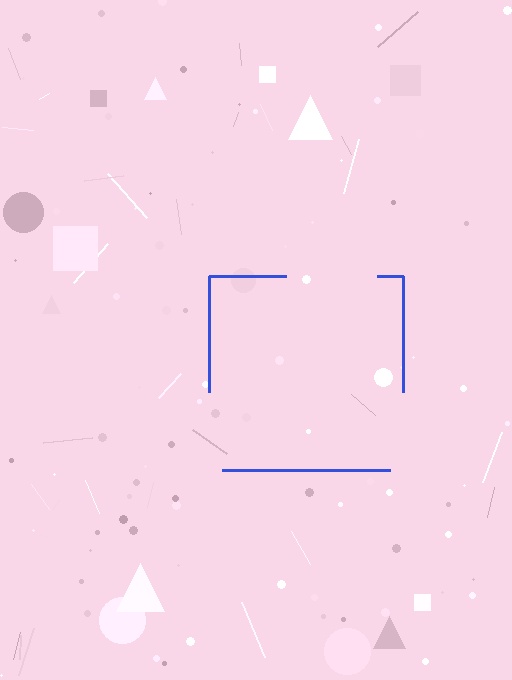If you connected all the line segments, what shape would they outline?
They would outline a square.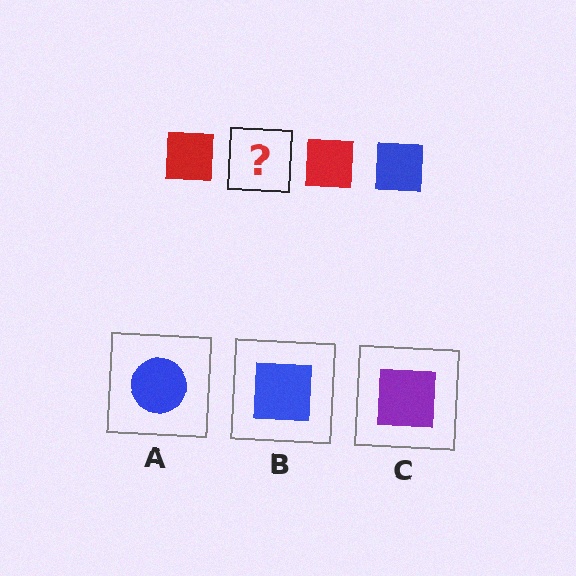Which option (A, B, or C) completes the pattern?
B.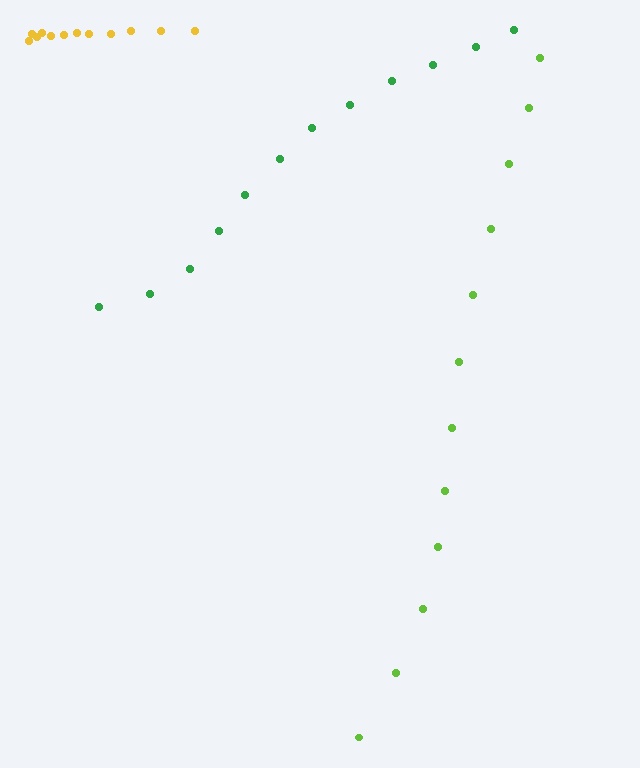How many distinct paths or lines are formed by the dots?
There are 3 distinct paths.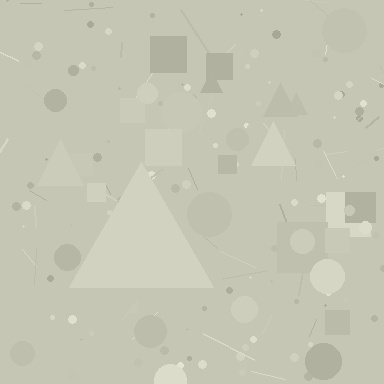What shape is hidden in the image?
A triangle is hidden in the image.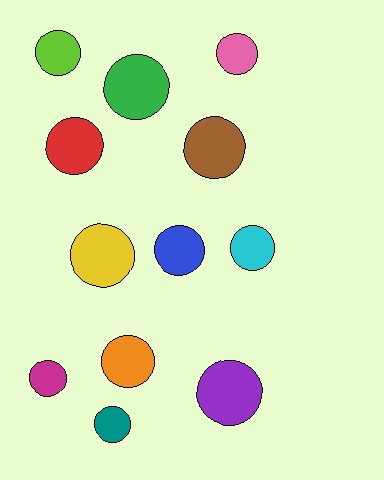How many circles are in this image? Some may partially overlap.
There are 12 circles.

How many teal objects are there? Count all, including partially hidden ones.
There is 1 teal object.